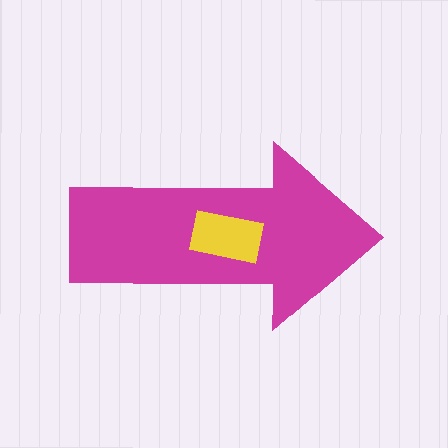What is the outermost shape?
The magenta arrow.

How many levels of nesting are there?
2.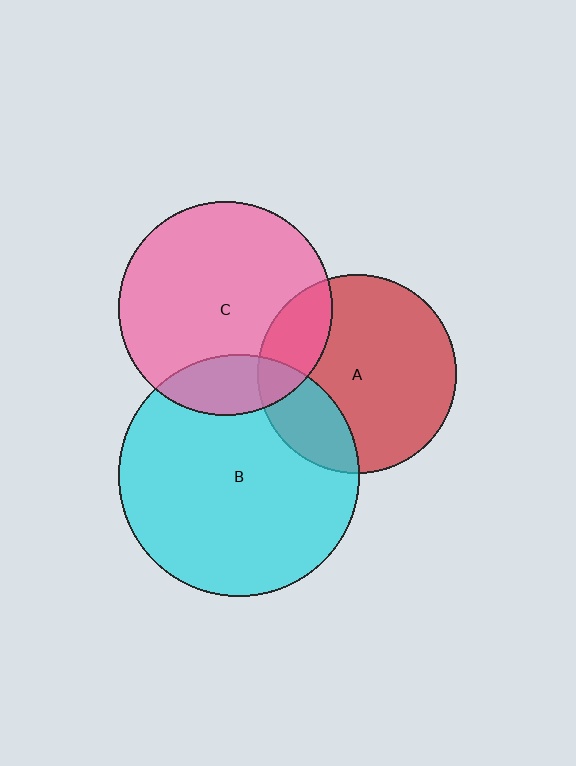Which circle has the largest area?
Circle B (cyan).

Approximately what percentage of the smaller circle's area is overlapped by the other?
Approximately 20%.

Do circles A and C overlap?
Yes.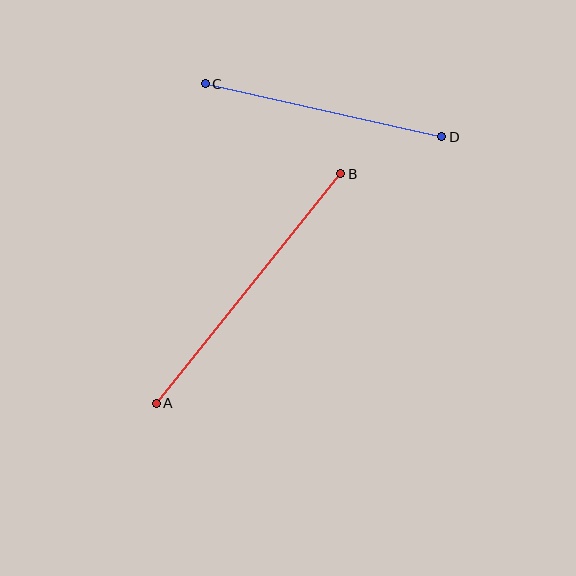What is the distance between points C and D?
The distance is approximately 243 pixels.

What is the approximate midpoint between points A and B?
The midpoint is at approximately (248, 289) pixels.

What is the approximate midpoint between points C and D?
The midpoint is at approximately (323, 110) pixels.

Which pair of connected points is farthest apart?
Points A and B are farthest apart.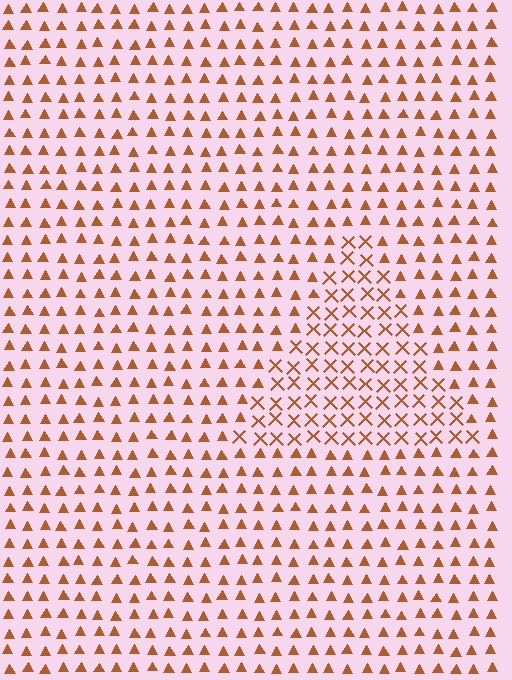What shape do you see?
I see a triangle.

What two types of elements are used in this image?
The image uses X marks inside the triangle region and triangles outside it.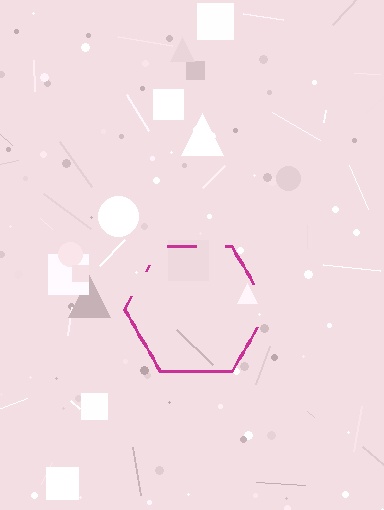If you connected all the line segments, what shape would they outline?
They would outline a hexagon.